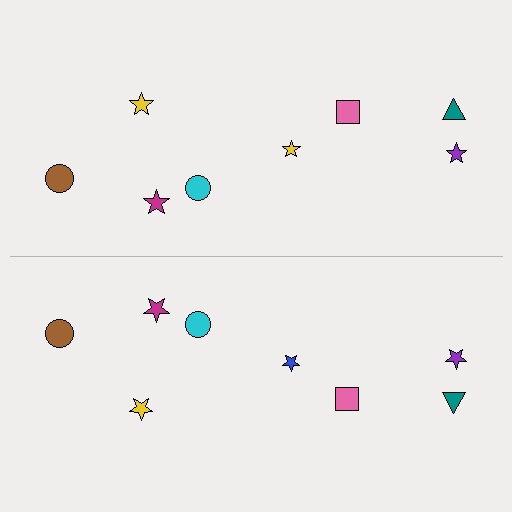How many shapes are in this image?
There are 16 shapes in this image.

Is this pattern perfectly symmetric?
No, the pattern is not perfectly symmetric. The blue star on the bottom side breaks the symmetry — its mirror counterpart is yellow.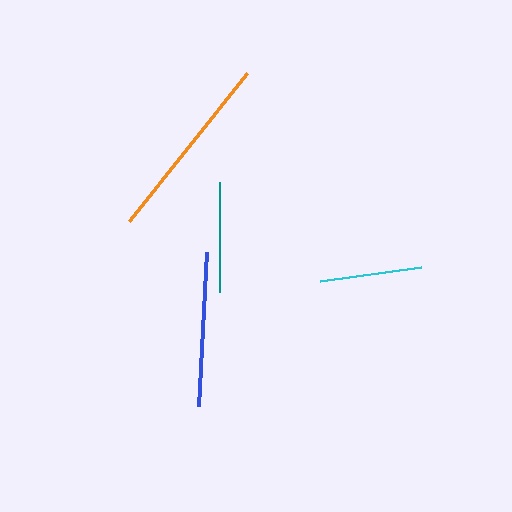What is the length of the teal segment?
The teal segment is approximately 110 pixels long.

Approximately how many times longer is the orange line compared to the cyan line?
The orange line is approximately 1.9 times the length of the cyan line.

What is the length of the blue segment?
The blue segment is approximately 154 pixels long.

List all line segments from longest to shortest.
From longest to shortest: orange, blue, teal, cyan.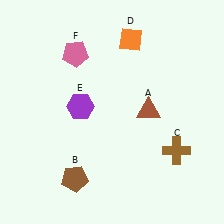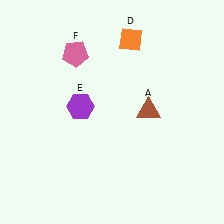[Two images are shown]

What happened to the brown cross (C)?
The brown cross (C) was removed in Image 2. It was in the bottom-right area of Image 1.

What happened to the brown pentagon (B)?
The brown pentagon (B) was removed in Image 2. It was in the bottom-left area of Image 1.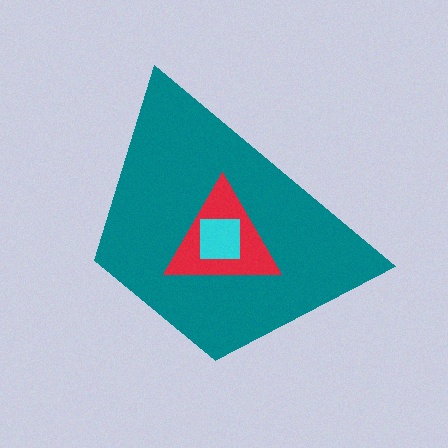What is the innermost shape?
The cyan square.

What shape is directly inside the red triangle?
The cyan square.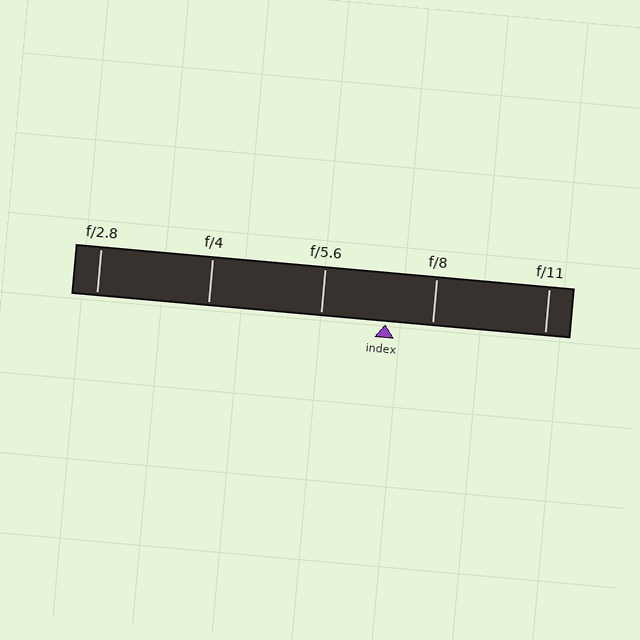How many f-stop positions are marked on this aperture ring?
There are 5 f-stop positions marked.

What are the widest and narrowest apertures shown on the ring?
The widest aperture shown is f/2.8 and the narrowest is f/11.